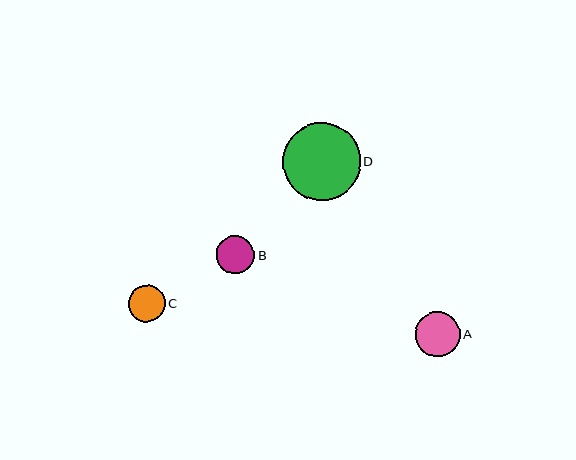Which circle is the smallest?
Circle C is the smallest with a size of approximately 37 pixels.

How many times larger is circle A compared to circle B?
Circle A is approximately 1.2 times the size of circle B.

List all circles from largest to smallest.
From largest to smallest: D, A, B, C.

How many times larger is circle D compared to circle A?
Circle D is approximately 1.7 times the size of circle A.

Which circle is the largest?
Circle D is the largest with a size of approximately 78 pixels.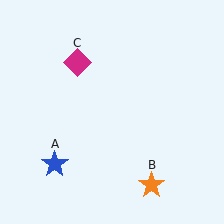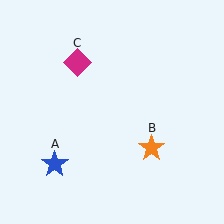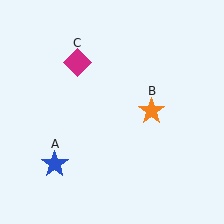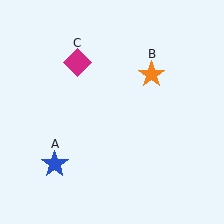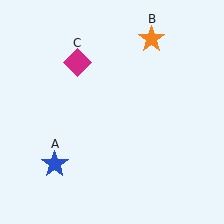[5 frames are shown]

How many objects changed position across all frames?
1 object changed position: orange star (object B).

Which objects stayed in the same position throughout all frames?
Blue star (object A) and magenta diamond (object C) remained stationary.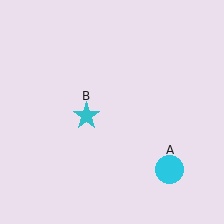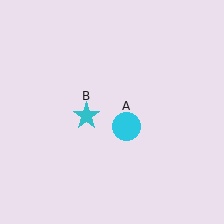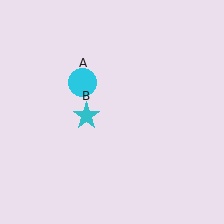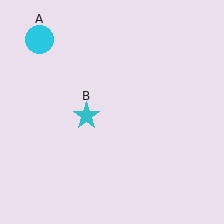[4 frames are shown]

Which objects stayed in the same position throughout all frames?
Cyan star (object B) remained stationary.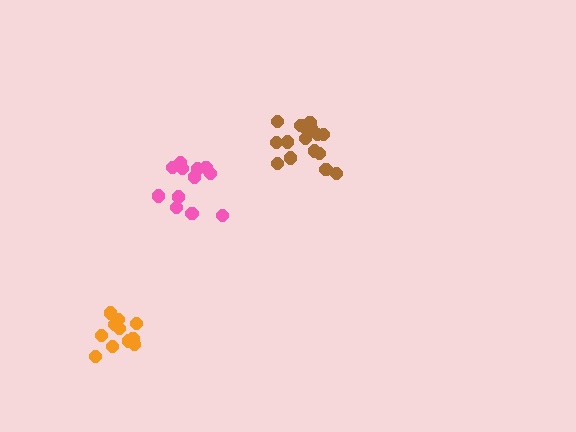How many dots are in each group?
Group 1: 11 dots, Group 2: 17 dots, Group 3: 12 dots (40 total).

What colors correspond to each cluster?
The clusters are colored: orange, brown, pink.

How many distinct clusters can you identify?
There are 3 distinct clusters.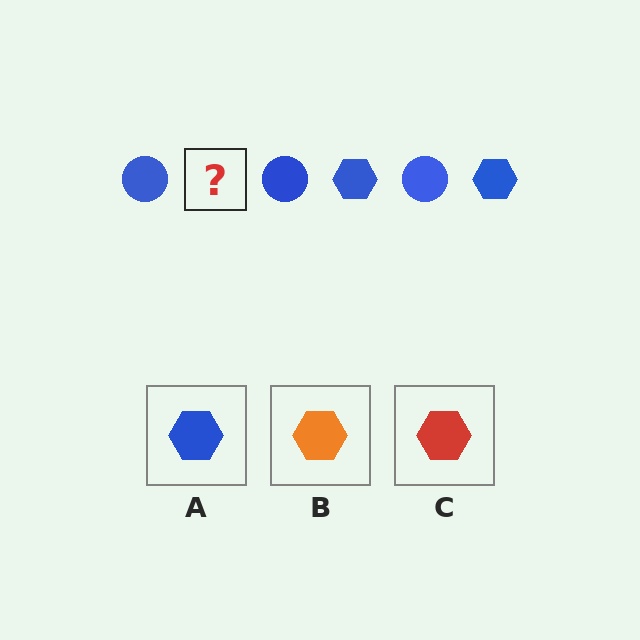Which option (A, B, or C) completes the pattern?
A.